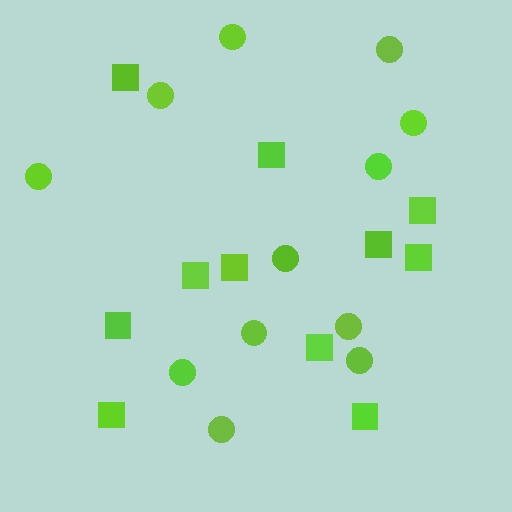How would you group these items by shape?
There are 2 groups: one group of circles (12) and one group of squares (11).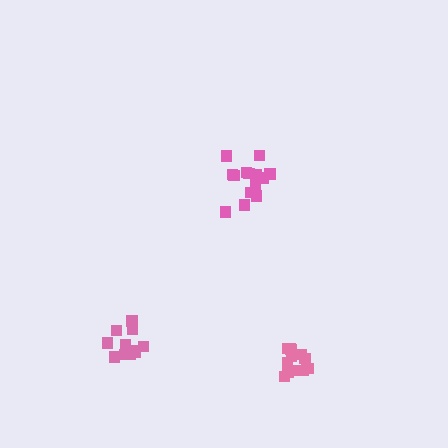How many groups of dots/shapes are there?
There are 3 groups.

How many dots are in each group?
Group 1: 14 dots, Group 2: 12 dots, Group 3: 14 dots (40 total).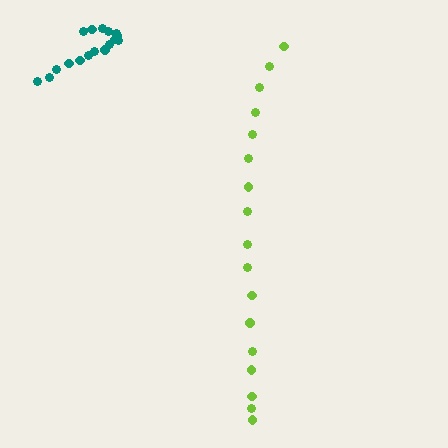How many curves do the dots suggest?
There are 2 distinct paths.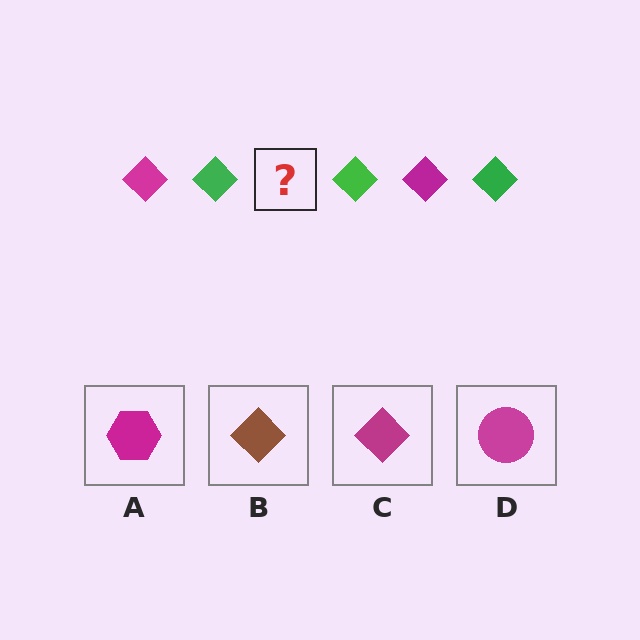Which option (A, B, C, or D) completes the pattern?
C.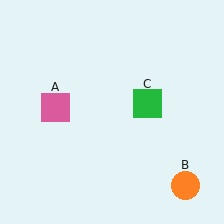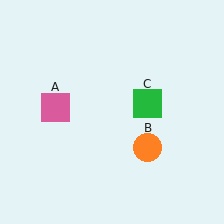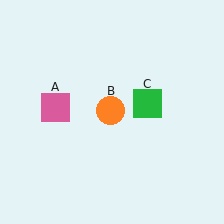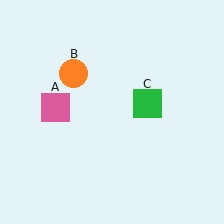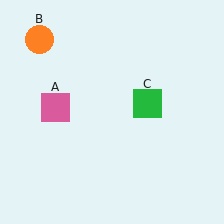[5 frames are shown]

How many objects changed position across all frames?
1 object changed position: orange circle (object B).